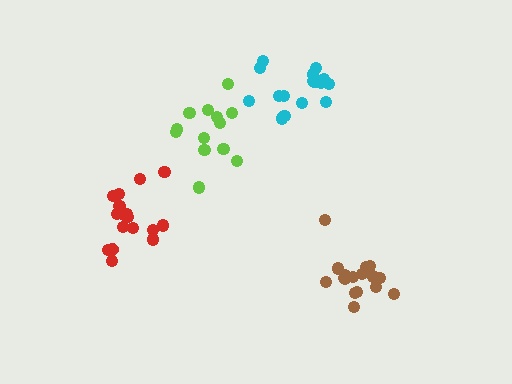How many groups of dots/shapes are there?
There are 4 groups.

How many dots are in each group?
Group 1: 13 dots, Group 2: 17 dots, Group 3: 17 dots, Group 4: 16 dots (63 total).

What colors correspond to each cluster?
The clusters are colored: lime, red, brown, cyan.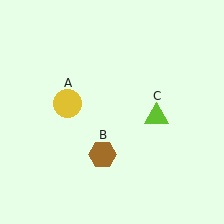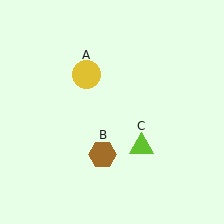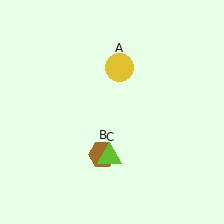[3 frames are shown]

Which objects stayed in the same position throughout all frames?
Brown hexagon (object B) remained stationary.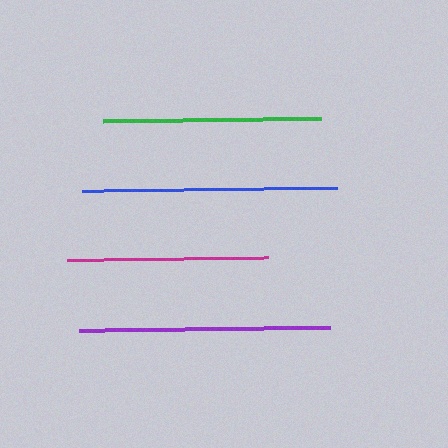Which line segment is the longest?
The blue line is the longest at approximately 255 pixels.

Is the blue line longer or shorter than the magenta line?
The blue line is longer than the magenta line.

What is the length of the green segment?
The green segment is approximately 218 pixels long.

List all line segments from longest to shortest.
From longest to shortest: blue, purple, green, magenta.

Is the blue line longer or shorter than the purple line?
The blue line is longer than the purple line.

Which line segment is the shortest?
The magenta line is the shortest at approximately 202 pixels.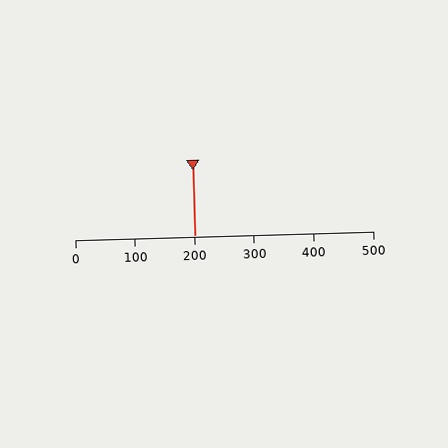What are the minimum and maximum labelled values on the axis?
The axis runs from 0 to 500.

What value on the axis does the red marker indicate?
The marker indicates approximately 200.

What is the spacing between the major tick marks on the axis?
The major ticks are spaced 100 apart.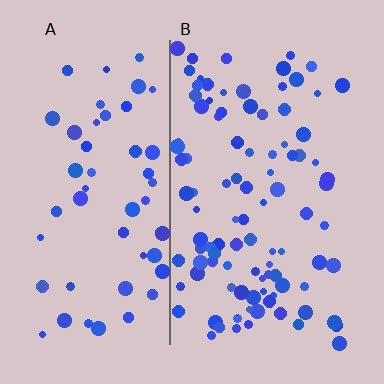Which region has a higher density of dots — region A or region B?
B (the right).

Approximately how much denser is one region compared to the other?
Approximately 1.8× — region B over region A.